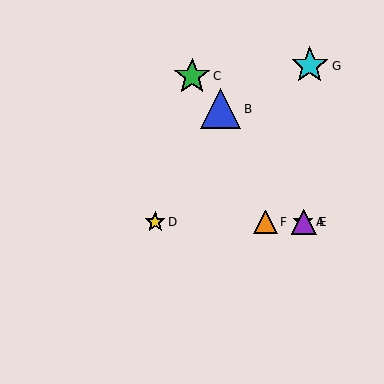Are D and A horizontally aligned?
Yes, both are at y≈222.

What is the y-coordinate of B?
Object B is at y≈109.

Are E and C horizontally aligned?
No, E is at y≈222 and C is at y≈76.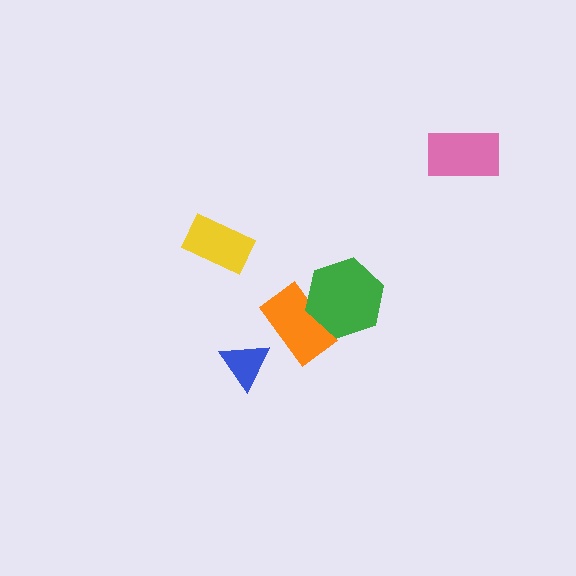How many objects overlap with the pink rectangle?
0 objects overlap with the pink rectangle.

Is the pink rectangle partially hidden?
No, no other shape covers it.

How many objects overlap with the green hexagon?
1 object overlaps with the green hexagon.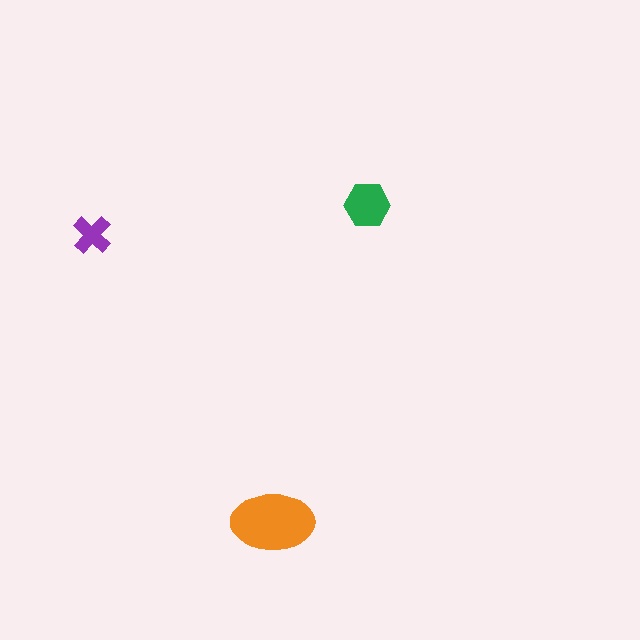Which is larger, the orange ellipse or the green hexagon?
The orange ellipse.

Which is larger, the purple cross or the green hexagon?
The green hexagon.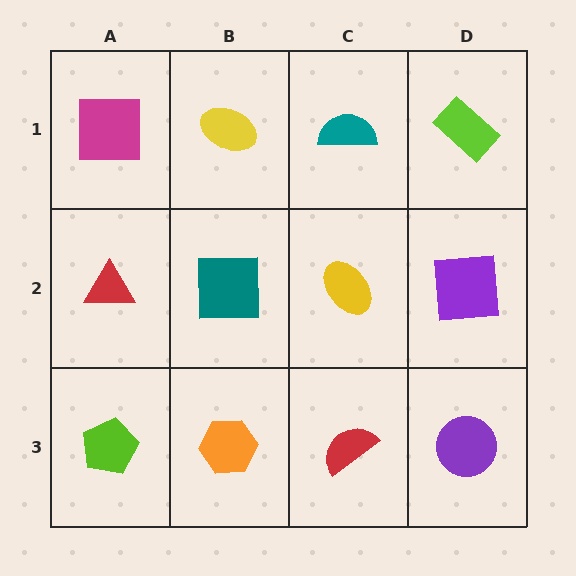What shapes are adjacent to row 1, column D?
A purple square (row 2, column D), a teal semicircle (row 1, column C).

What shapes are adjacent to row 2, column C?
A teal semicircle (row 1, column C), a red semicircle (row 3, column C), a teal square (row 2, column B), a purple square (row 2, column D).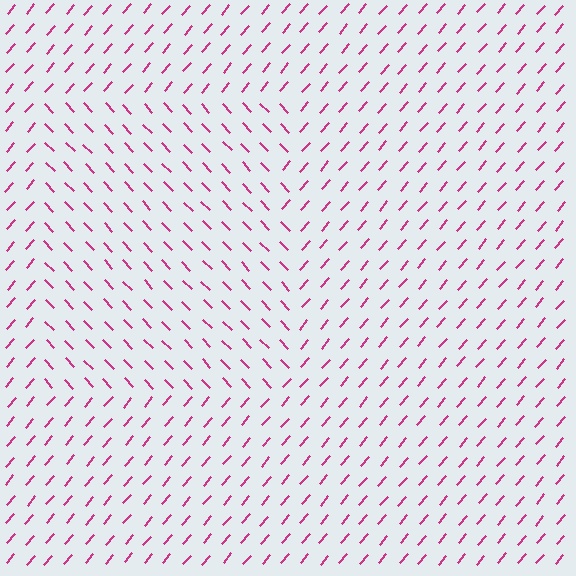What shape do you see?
I see a rectangle.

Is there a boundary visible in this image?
Yes, there is a texture boundary formed by a change in line orientation.